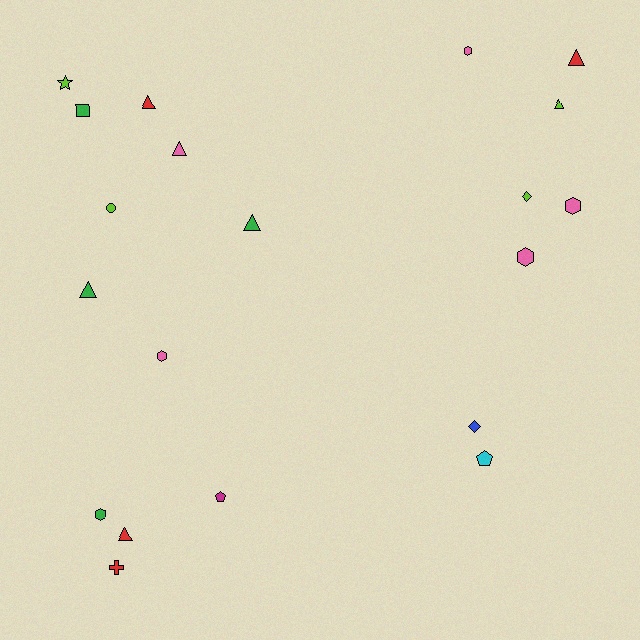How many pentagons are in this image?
There are 2 pentagons.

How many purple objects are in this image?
There are no purple objects.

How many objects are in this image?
There are 20 objects.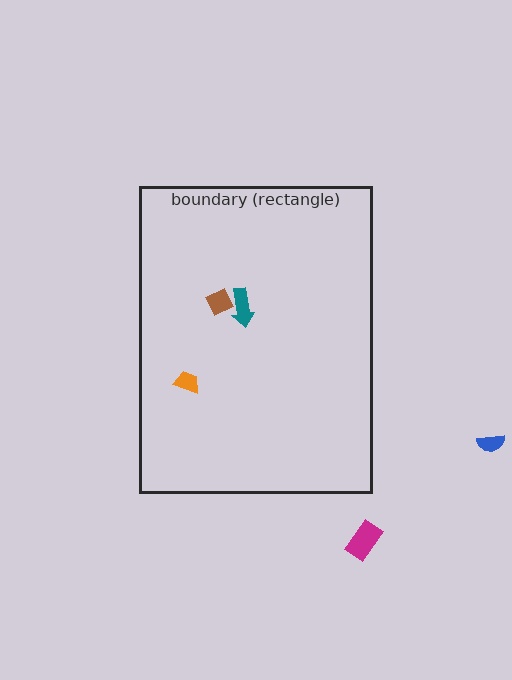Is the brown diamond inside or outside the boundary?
Inside.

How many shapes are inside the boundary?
3 inside, 2 outside.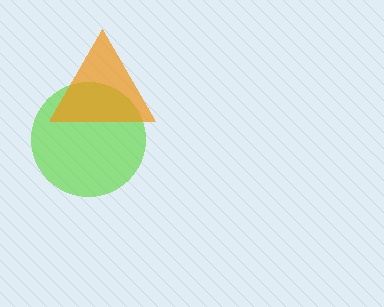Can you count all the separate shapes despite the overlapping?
Yes, there are 2 separate shapes.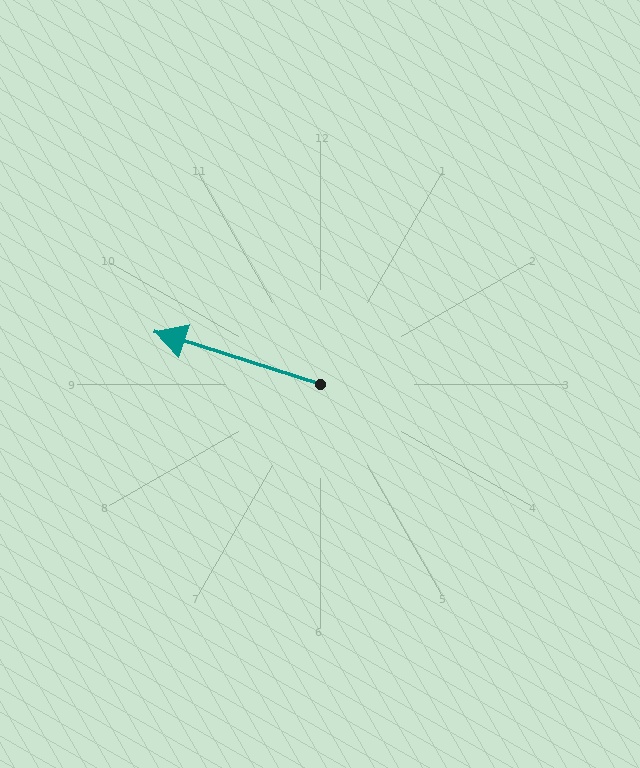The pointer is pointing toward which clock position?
Roughly 10 o'clock.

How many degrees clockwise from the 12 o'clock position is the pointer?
Approximately 287 degrees.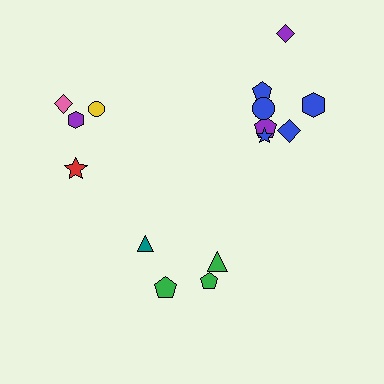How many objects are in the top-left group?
There are 4 objects.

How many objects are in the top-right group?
There are 7 objects.